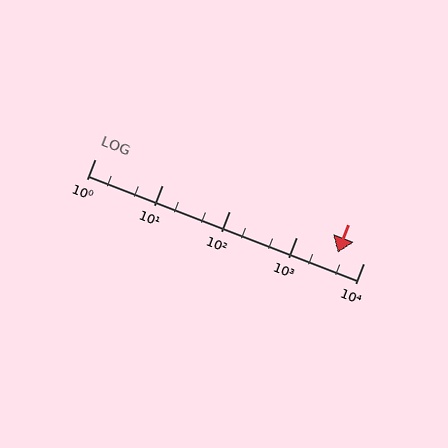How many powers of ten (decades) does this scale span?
The scale spans 4 decades, from 1 to 10000.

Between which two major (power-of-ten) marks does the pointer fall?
The pointer is between 1000 and 10000.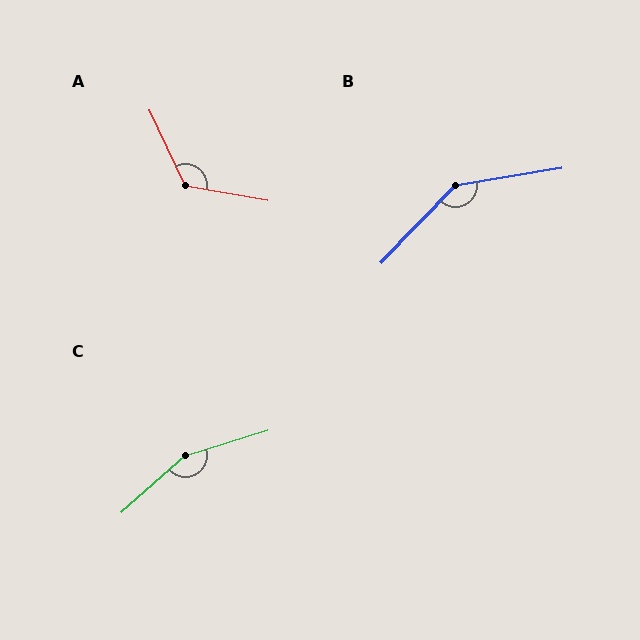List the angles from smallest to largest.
A (125°), B (143°), C (156°).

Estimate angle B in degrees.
Approximately 143 degrees.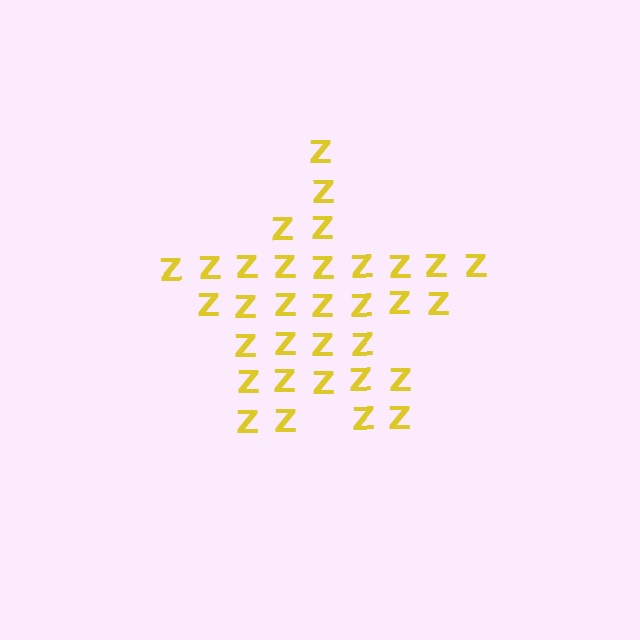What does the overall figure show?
The overall figure shows a star.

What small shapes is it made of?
It is made of small letter Z's.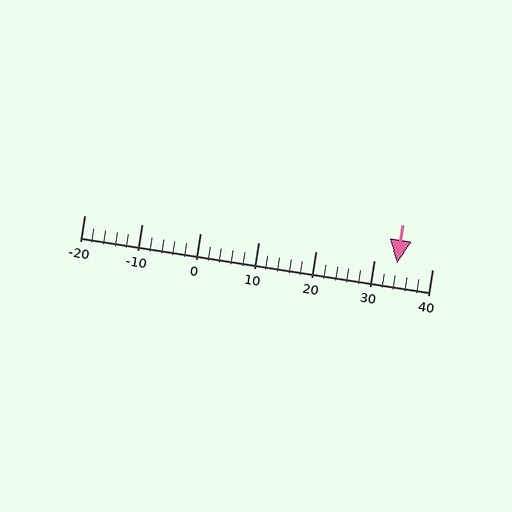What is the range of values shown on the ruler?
The ruler shows values from -20 to 40.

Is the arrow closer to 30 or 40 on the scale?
The arrow is closer to 30.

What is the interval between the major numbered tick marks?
The major tick marks are spaced 10 units apart.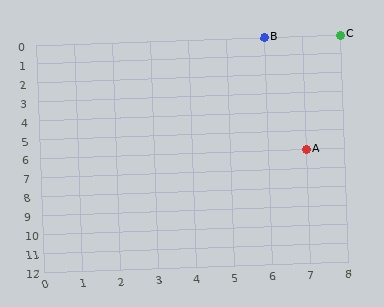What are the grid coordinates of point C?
Point C is at grid coordinates (8, 0).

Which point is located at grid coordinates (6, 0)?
Point B is at (6, 0).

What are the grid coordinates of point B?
Point B is at grid coordinates (6, 0).